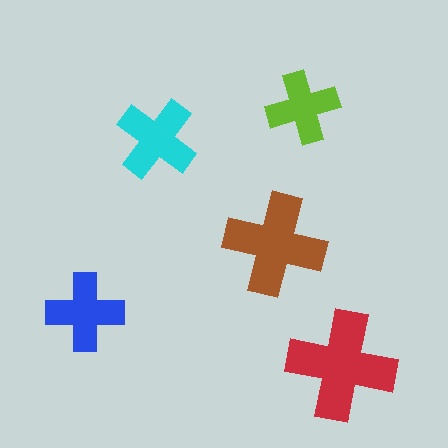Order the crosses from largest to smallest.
the red one, the brown one, the cyan one, the blue one, the lime one.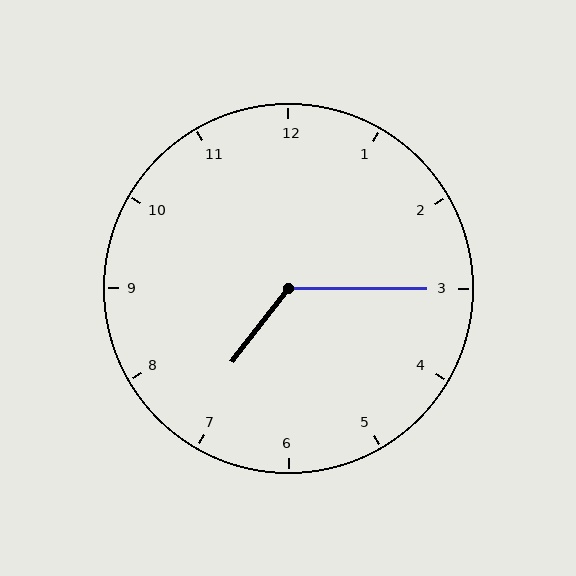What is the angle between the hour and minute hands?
Approximately 128 degrees.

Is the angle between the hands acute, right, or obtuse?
It is obtuse.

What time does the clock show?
7:15.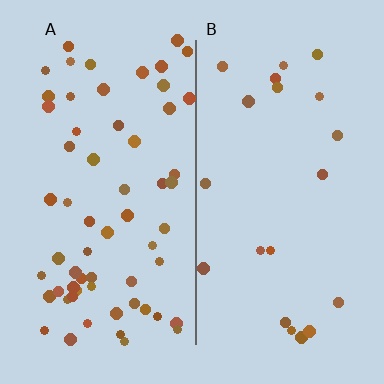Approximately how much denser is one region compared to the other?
Approximately 3.0× — region A over region B.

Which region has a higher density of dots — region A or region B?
A (the left).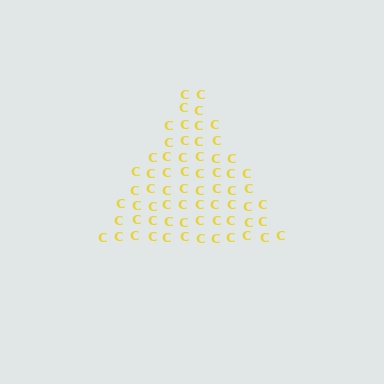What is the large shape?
The large shape is a triangle.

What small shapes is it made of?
It is made of small letter C's.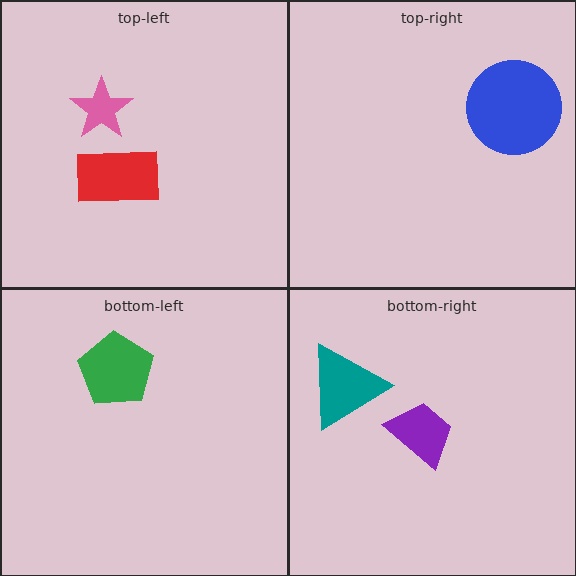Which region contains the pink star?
The top-left region.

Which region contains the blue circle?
The top-right region.